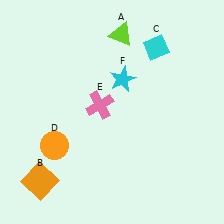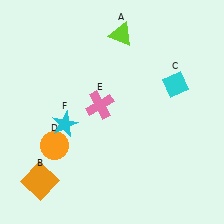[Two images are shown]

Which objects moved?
The objects that moved are: the cyan diamond (C), the cyan star (F).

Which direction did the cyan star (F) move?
The cyan star (F) moved left.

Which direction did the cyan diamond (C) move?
The cyan diamond (C) moved down.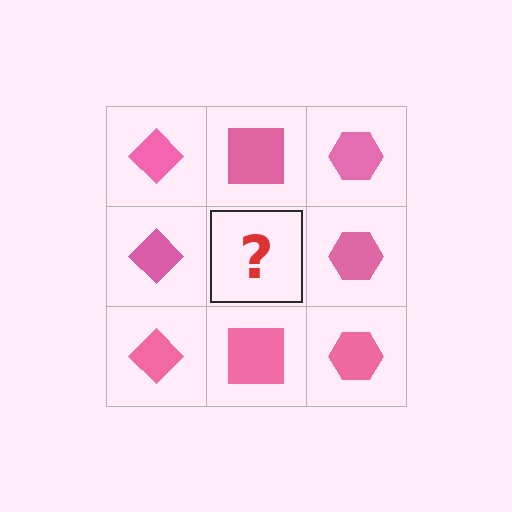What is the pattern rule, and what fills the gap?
The rule is that each column has a consistent shape. The gap should be filled with a pink square.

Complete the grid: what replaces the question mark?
The question mark should be replaced with a pink square.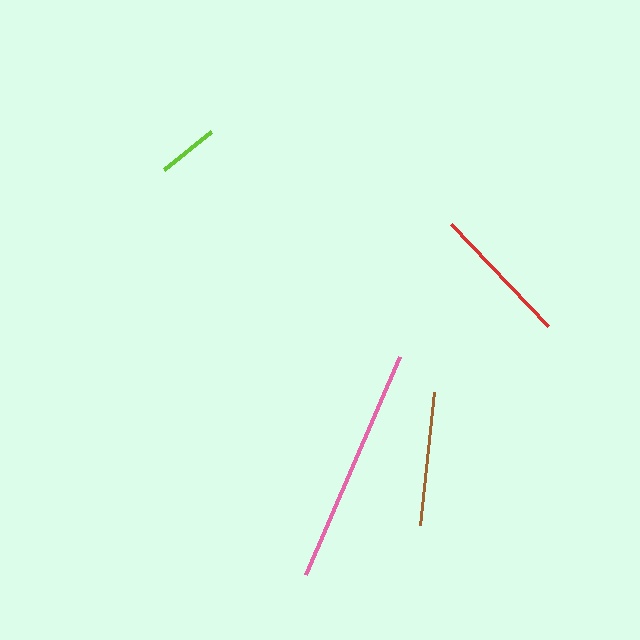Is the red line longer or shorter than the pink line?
The pink line is longer than the red line.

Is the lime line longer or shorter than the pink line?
The pink line is longer than the lime line.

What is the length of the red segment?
The red segment is approximately 142 pixels long.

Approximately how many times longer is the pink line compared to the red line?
The pink line is approximately 1.7 times the length of the red line.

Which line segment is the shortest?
The lime line is the shortest at approximately 60 pixels.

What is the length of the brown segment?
The brown segment is approximately 133 pixels long.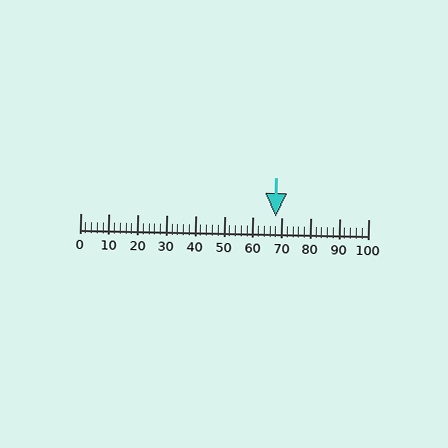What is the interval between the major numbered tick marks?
The major tick marks are spaced 10 units apart.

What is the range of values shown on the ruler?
The ruler shows values from 0 to 100.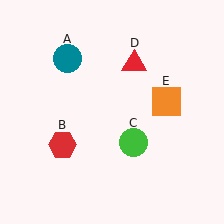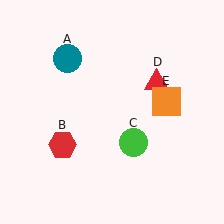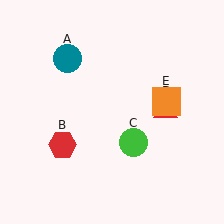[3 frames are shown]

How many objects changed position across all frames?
1 object changed position: red triangle (object D).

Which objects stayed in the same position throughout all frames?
Teal circle (object A) and red hexagon (object B) and green circle (object C) and orange square (object E) remained stationary.